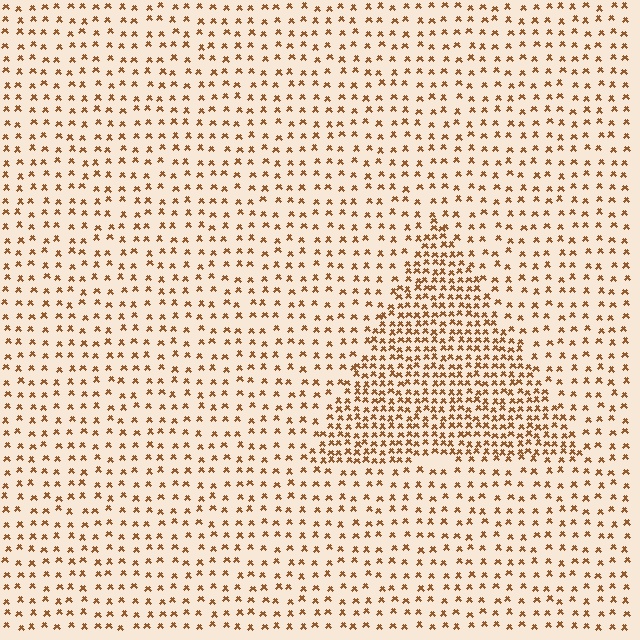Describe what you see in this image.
The image contains small brown elements arranged at two different densities. A triangle-shaped region is visible where the elements are more densely packed than the surrounding area.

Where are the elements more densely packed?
The elements are more densely packed inside the triangle boundary.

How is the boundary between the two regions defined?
The boundary is defined by a change in element density (approximately 2.2x ratio). All elements are the same color, size, and shape.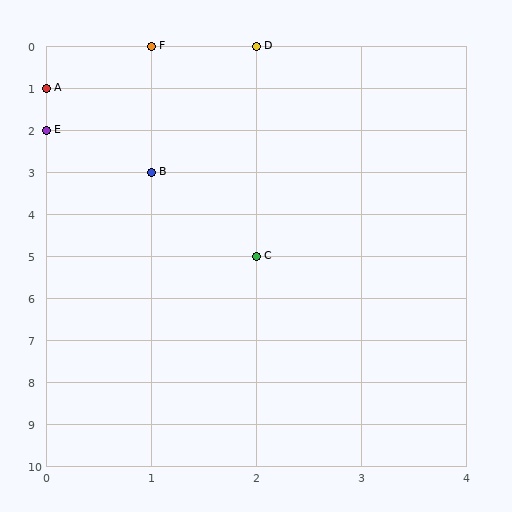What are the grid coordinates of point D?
Point D is at grid coordinates (2, 0).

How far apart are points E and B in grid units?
Points E and B are 1 column and 1 row apart (about 1.4 grid units diagonally).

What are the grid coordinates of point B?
Point B is at grid coordinates (1, 3).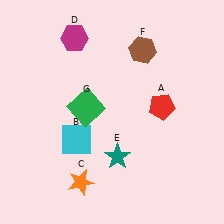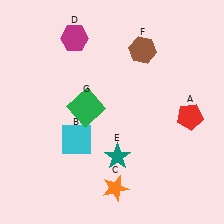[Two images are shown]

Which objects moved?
The objects that moved are: the red pentagon (A), the orange star (C).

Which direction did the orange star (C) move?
The orange star (C) moved right.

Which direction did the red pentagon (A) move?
The red pentagon (A) moved right.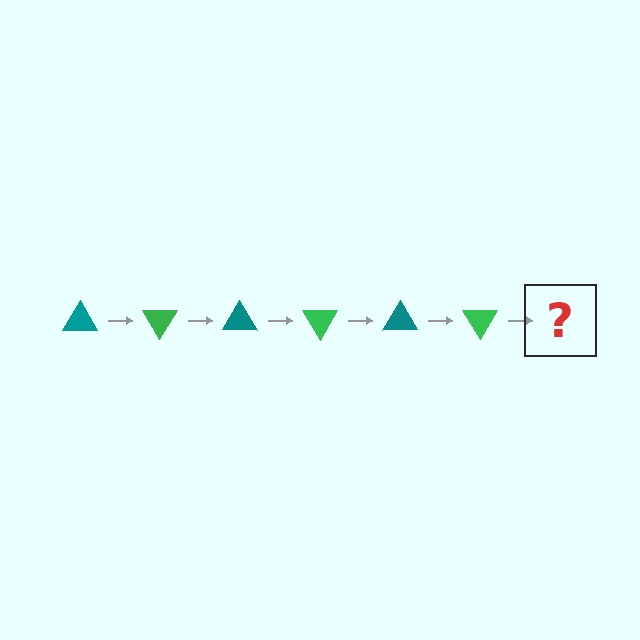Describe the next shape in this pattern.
It should be a teal triangle, rotated 360 degrees from the start.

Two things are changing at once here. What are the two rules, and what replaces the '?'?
The two rules are that it rotates 60 degrees each step and the color cycles through teal and green. The '?' should be a teal triangle, rotated 360 degrees from the start.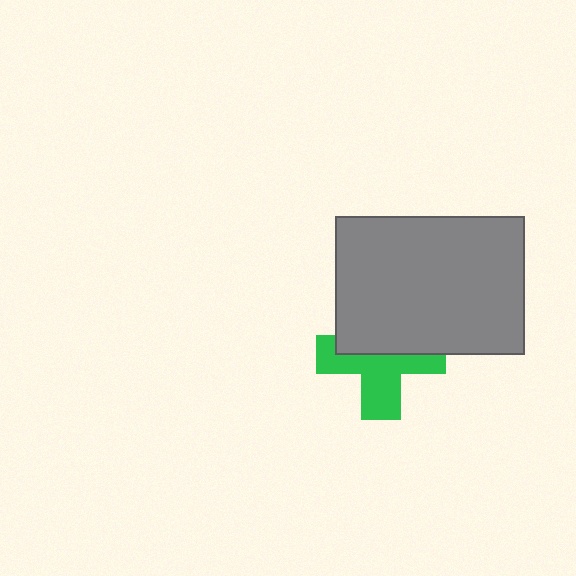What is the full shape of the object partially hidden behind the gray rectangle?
The partially hidden object is a green cross.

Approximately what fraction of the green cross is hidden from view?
Roughly 47% of the green cross is hidden behind the gray rectangle.